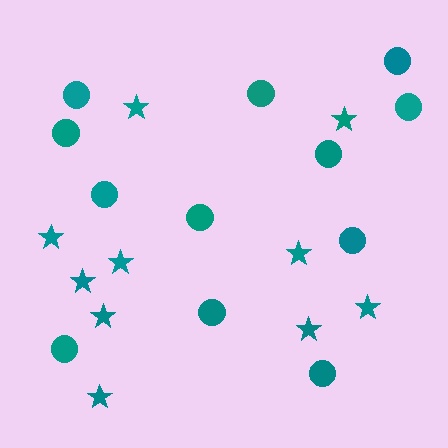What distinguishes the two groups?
There are 2 groups: one group of circles (12) and one group of stars (10).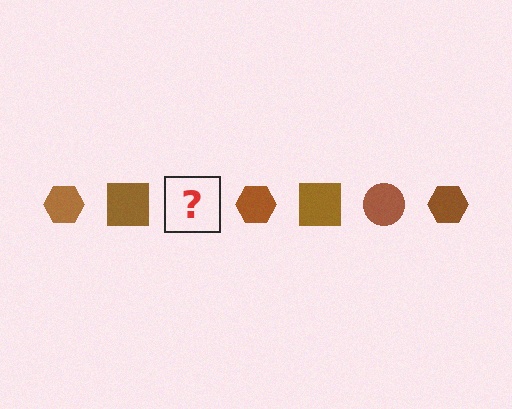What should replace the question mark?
The question mark should be replaced with a brown circle.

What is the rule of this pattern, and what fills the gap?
The rule is that the pattern cycles through hexagon, square, circle shapes in brown. The gap should be filled with a brown circle.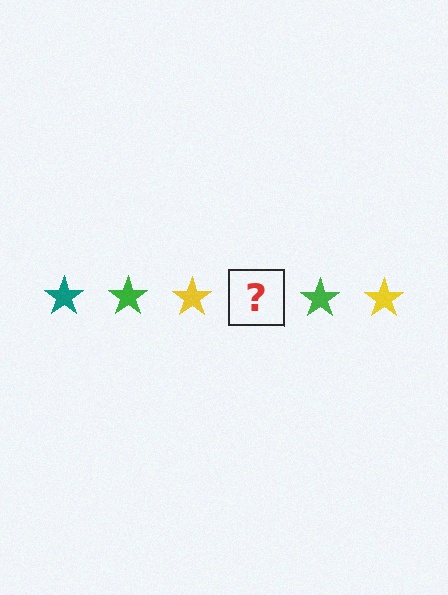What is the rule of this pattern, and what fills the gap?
The rule is that the pattern cycles through teal, green, yellow stars. The gap should be filled with a teal star.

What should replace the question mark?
The question mark should be replaced with a teal star.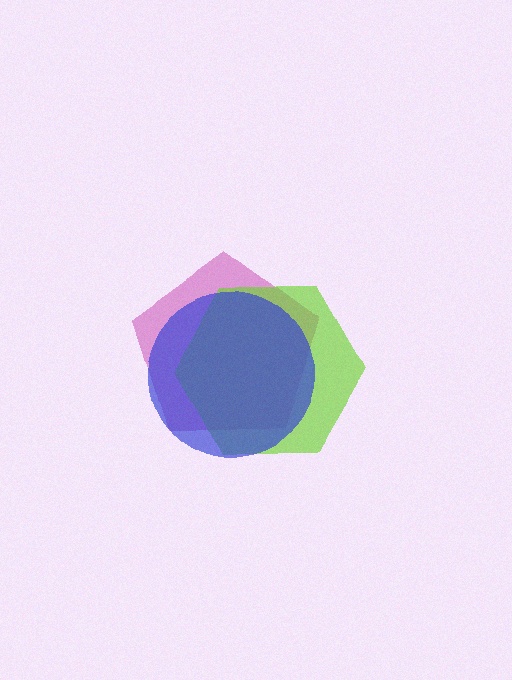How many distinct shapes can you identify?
There are 3 distinct shapes: a magenta pentagon, a lime hexagon, a blue circle.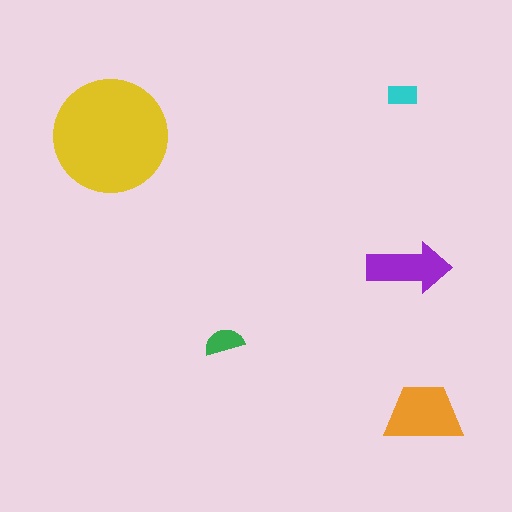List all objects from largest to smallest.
The yellow circle, the orange trapezoid, the purple arrow, the green semicircle, the cyan rectangle.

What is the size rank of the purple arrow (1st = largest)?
3rd.